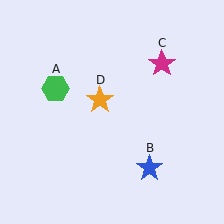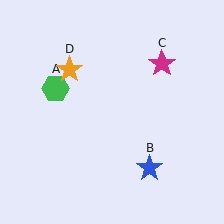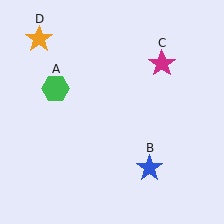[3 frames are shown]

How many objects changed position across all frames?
1 object changed position: orange star (object D).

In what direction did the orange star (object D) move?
The orange star (object D) moved up and to the left.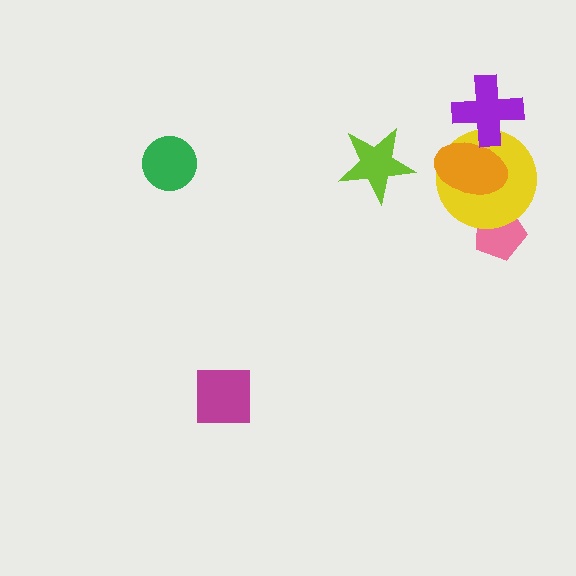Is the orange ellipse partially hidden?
Yes, it is partially covered by another shape.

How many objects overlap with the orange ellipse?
2 objects overlap with the orange ellipse.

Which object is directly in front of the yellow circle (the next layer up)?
The orange ellipse is directly in front of the yellow circle.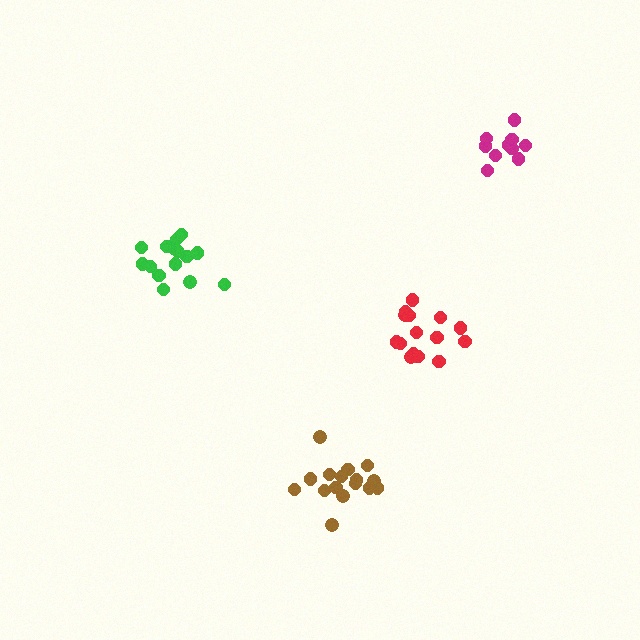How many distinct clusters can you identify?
There are 4 distinct clusters.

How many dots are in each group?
Group 1: 10 dots, Group 2: 15 dots, Group 3: 15 dots, Group 4: 16 dots (56 total).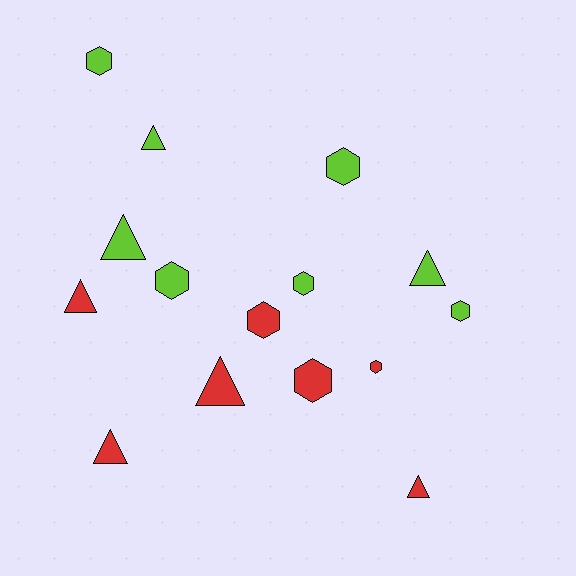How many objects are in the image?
There are 15 objects.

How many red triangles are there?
There are 4 red triangles.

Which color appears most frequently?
Lime, with 8 objects.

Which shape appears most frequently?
Hexagon, with 8 objects.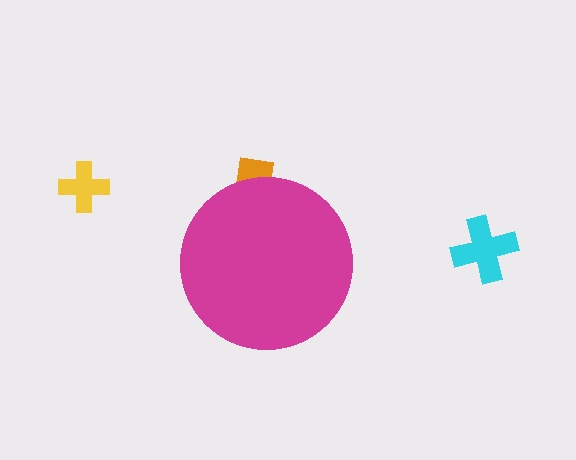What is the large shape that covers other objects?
A magenta circle.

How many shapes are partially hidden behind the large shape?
1 shape is partially hidden.